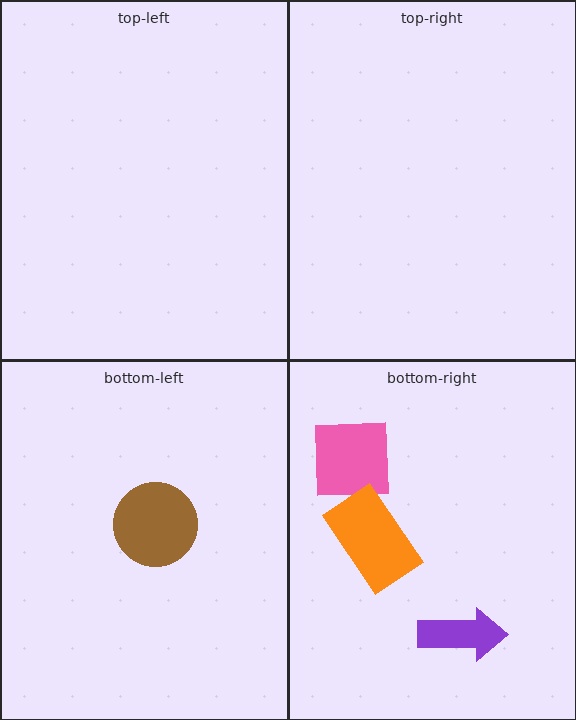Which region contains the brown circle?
The bottom-left region.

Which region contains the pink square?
The bottom-right region.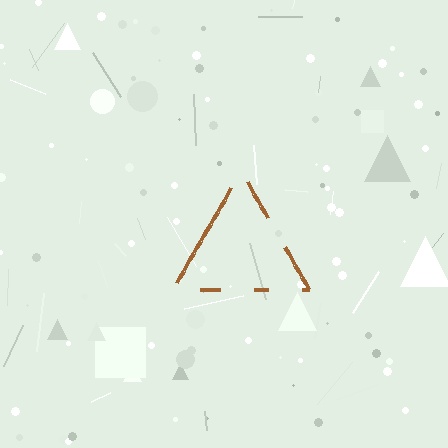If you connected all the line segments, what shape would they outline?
They would outline a triangle.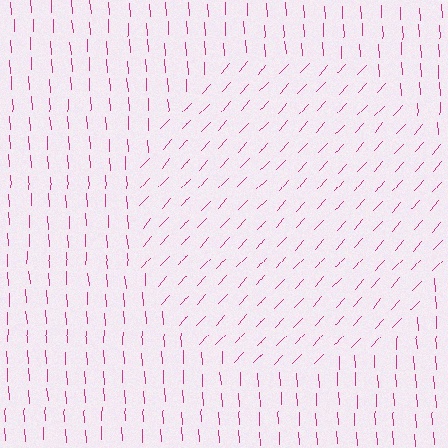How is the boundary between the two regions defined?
The boundary is defined purely by a change in line orientation (approximately 45 degrees difference). All lines are the same color and thickness.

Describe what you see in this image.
The image is filled with small magenta line segments. A circle region in the image has lines oriented differently from the surrounding lines, creating a visible texture boundary.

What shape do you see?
I see a circle.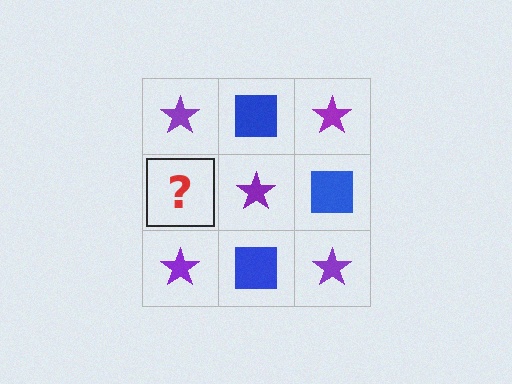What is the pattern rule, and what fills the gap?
The rule is that it alternates purple star and blue square in a checkerboard pattern. The gap should be filled with a blue square.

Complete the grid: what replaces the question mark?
The question mark should be replaced with a blue square.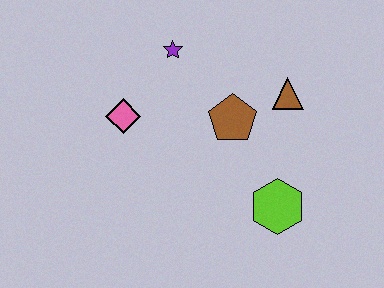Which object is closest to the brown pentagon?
The brown triangle is closest to the brown pentagon.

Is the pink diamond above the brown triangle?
No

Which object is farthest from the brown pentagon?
The pink diamond is farthest from the brown pentagon.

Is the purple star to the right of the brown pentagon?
No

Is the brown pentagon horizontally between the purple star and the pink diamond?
No